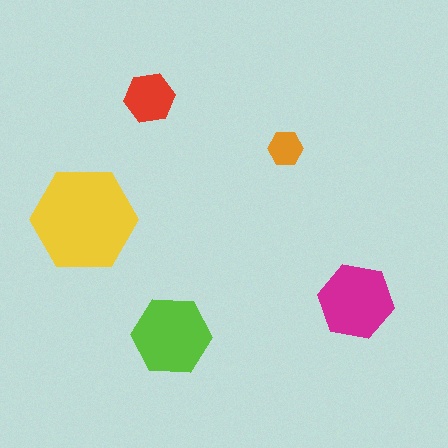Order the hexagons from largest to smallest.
the yellow one, the lime one, the magenta one, the red one, the orange one.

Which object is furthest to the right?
The magenta hexagon is rightmost.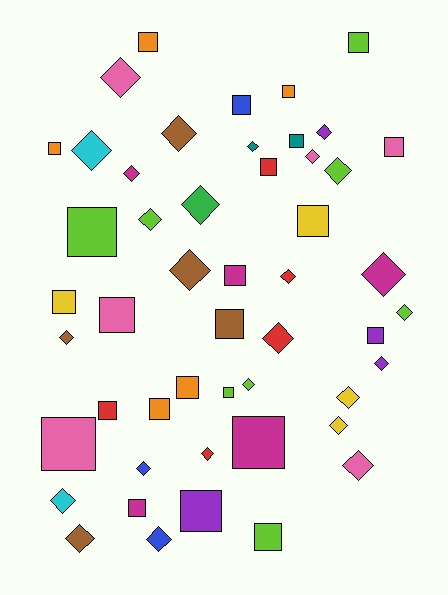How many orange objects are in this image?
There are 5 orange objects.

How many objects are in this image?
There are 50 objects.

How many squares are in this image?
There are 24 squares.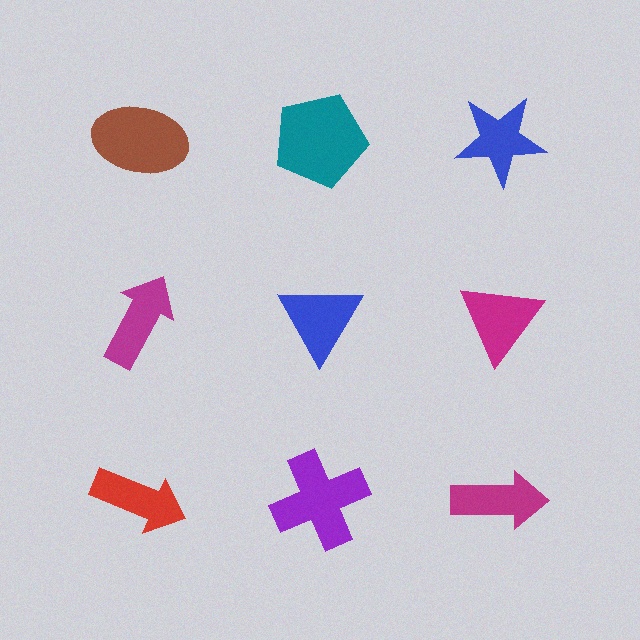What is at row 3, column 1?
A red arrow.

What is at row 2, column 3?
A magenta triangle.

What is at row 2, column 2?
A blue triangle.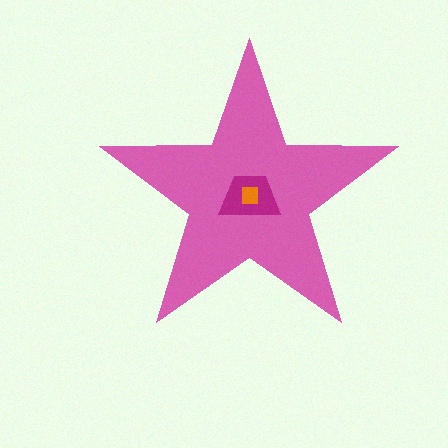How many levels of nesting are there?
3.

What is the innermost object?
The orange square.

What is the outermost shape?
The pink star.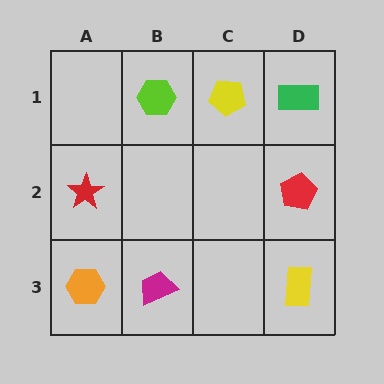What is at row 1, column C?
A yellow pentagon.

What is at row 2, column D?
A red pentagon.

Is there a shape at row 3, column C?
No, that cell is empty.